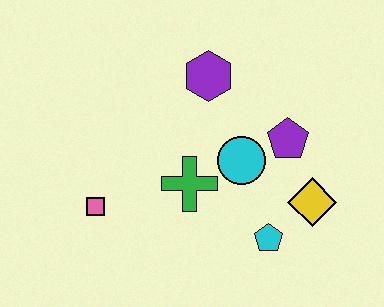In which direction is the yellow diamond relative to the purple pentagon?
The yellow diamond is below the purple pentagon.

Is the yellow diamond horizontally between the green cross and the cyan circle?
No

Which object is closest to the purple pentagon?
The cyan circle is closest to the purple pentagon.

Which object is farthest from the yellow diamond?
The pink square is farthest from the yellow diamond.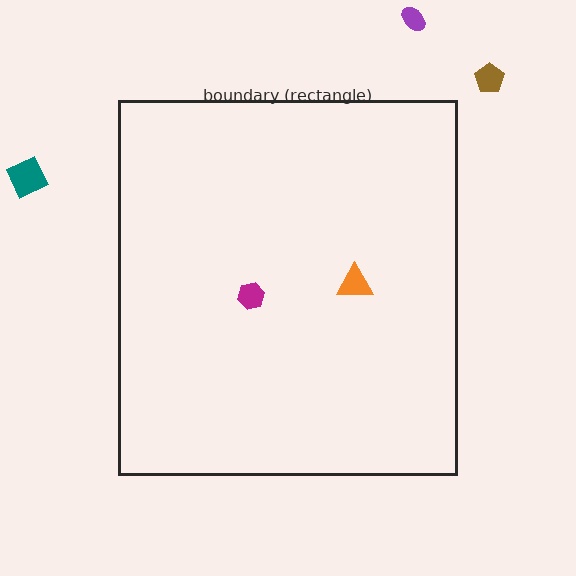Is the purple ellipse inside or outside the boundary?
Outside.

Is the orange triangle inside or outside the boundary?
Inside.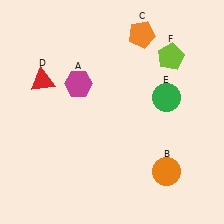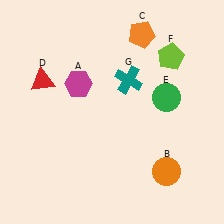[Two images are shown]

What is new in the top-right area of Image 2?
A teal cross (G) was added in the top-right area of Image 2.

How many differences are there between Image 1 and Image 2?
There is 1 difference between the two images.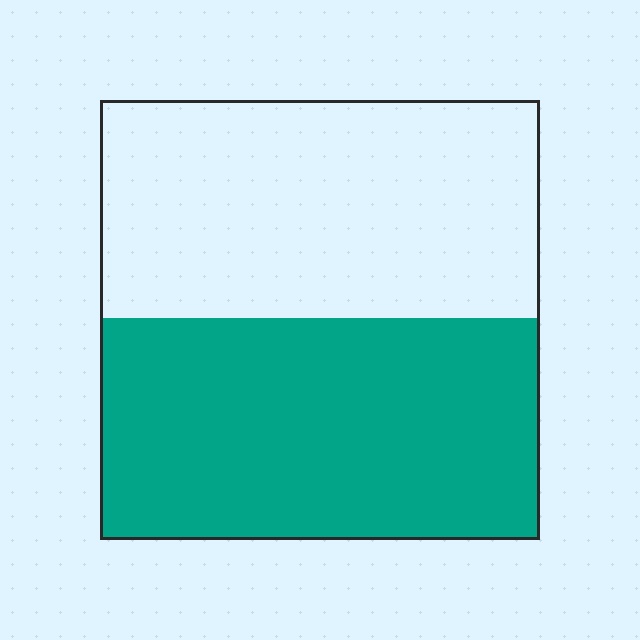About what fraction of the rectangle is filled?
About one half (1/2).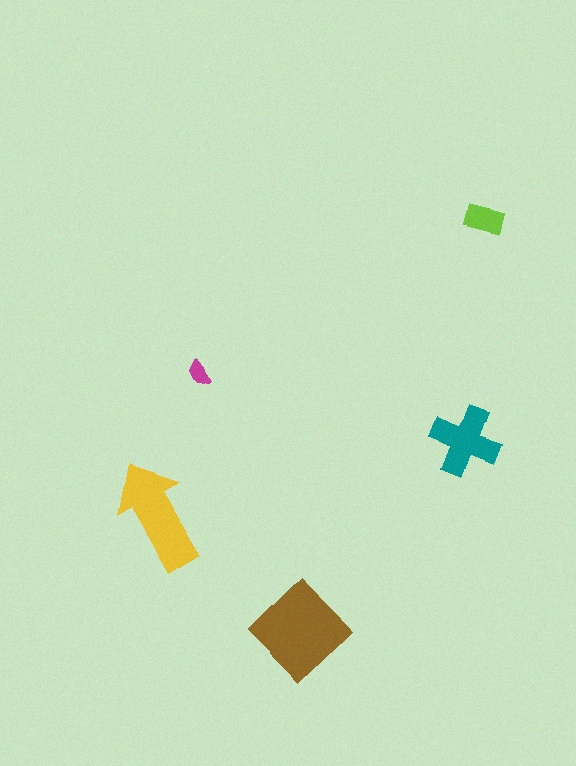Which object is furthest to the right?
The lime rectangle is rightmost.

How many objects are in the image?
There are 5 objects in the image.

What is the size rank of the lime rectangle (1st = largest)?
4th.